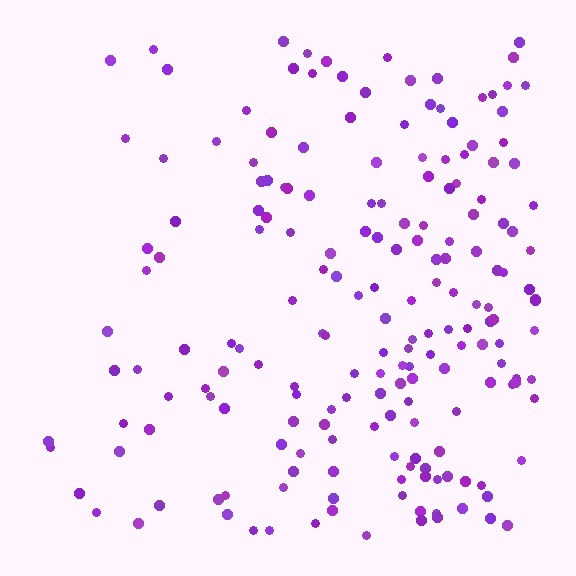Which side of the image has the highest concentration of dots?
The right.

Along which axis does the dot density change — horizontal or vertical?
Horizontal.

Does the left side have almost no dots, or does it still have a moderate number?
Still a moderate number, just noticeably fewer than the right.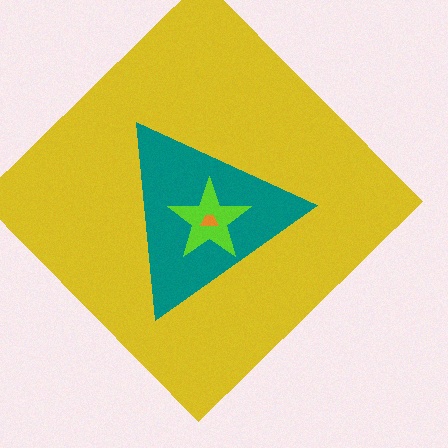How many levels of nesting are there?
4.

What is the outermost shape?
The yellow diamond.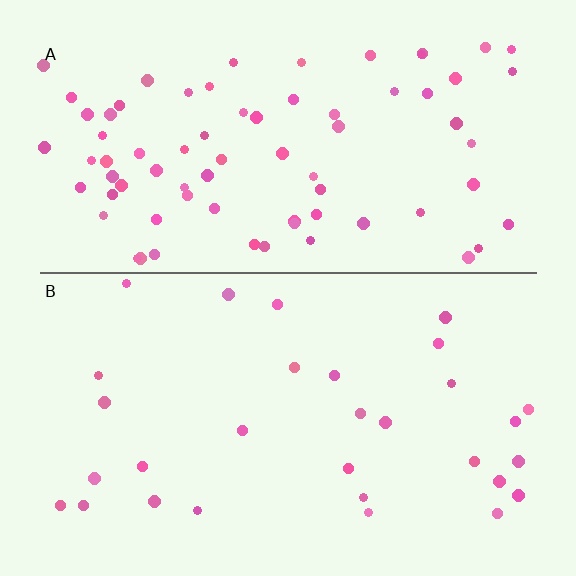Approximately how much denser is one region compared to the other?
Approximately 2.5× — region A over region B.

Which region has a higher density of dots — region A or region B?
A (the top).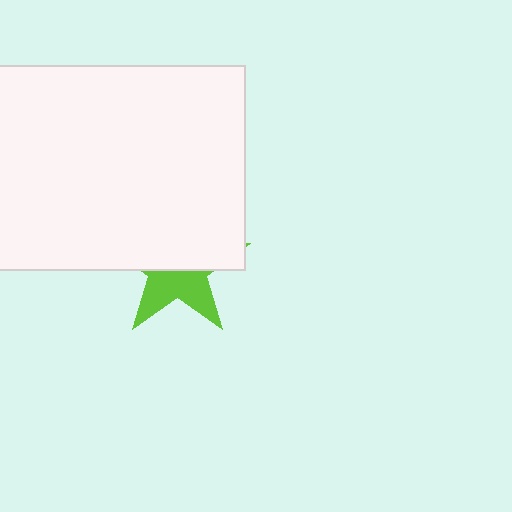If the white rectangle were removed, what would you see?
You would see the complete lime star.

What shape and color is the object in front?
The object in front is a white rectangle.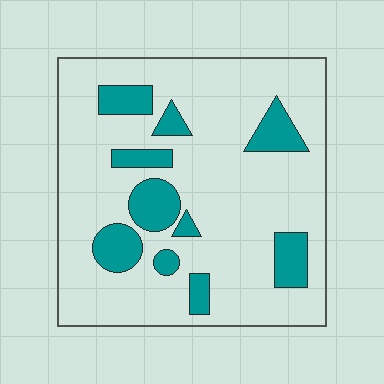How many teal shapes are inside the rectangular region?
10.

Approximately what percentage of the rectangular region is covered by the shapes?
Approximately 20%.